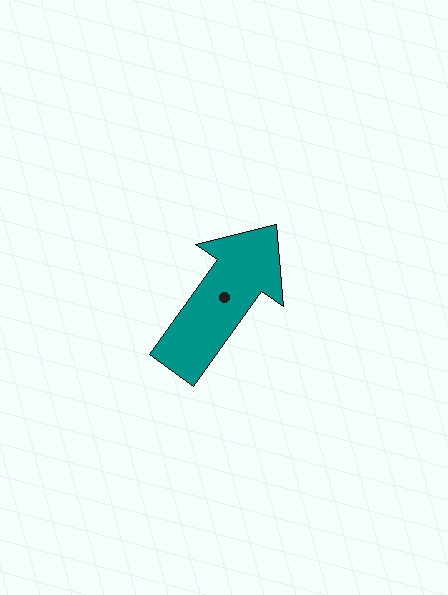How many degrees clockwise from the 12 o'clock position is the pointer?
Approximately 36 degrees.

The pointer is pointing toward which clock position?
Roughly 1 o'clock.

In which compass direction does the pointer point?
Northeast.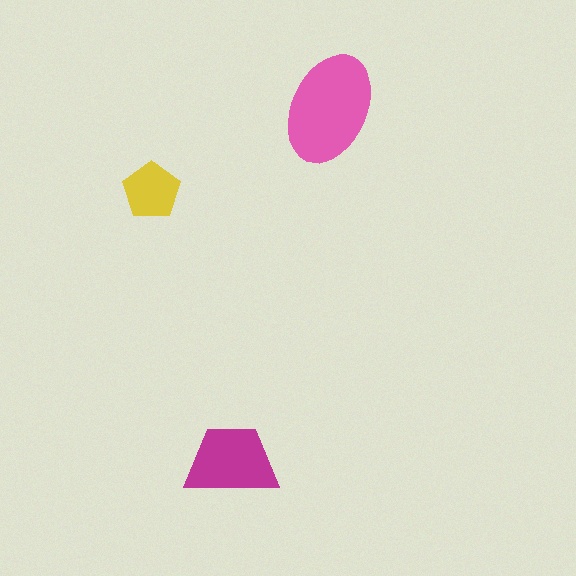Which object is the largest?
The pink ellipse.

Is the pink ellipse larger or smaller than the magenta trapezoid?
Larger.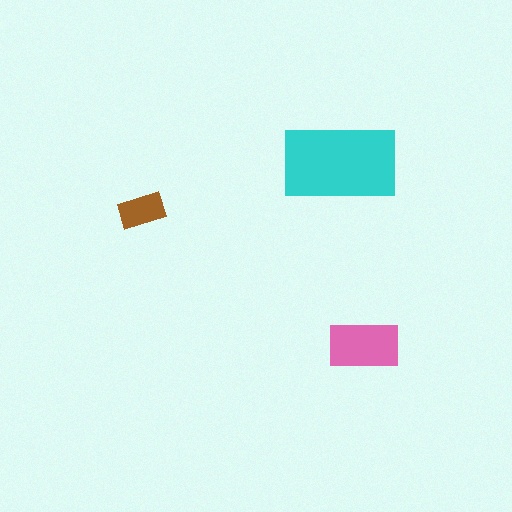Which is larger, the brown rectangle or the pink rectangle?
The pink one.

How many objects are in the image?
There are 3 objects in the image.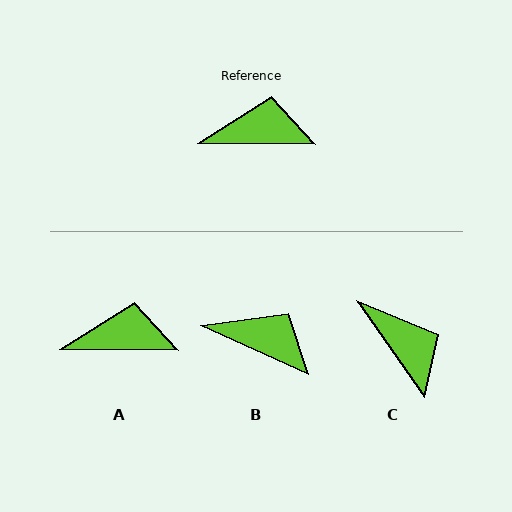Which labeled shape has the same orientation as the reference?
A.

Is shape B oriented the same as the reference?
No, it is off by about 24 degrees.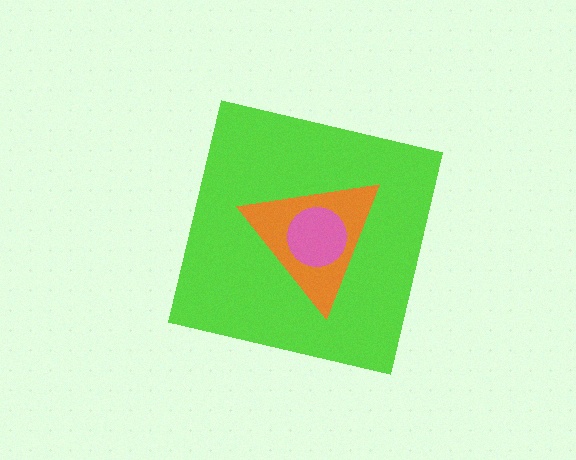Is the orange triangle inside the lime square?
Yes.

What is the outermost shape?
The lime square.